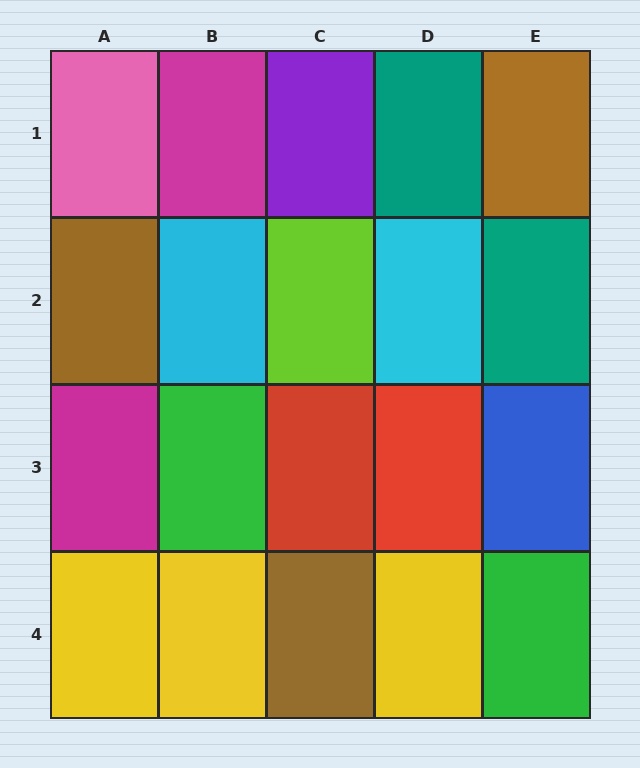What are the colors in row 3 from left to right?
Magenta, green, red, red, blue.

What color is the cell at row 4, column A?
Yellow.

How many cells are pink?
1 cell is pink.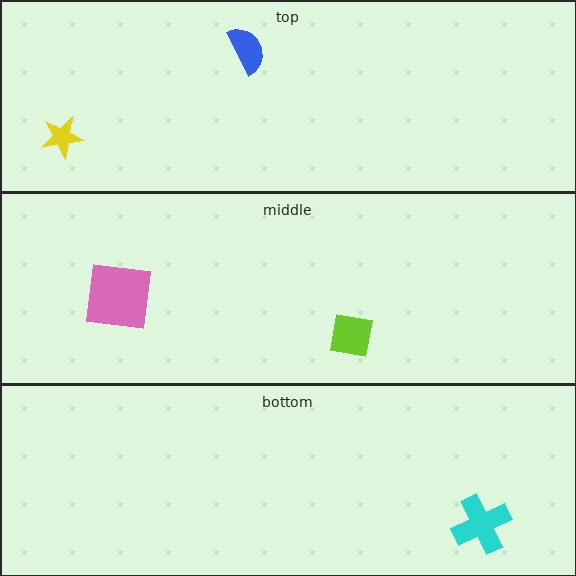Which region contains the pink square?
The middle region.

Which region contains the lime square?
The middle region.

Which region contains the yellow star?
The top region.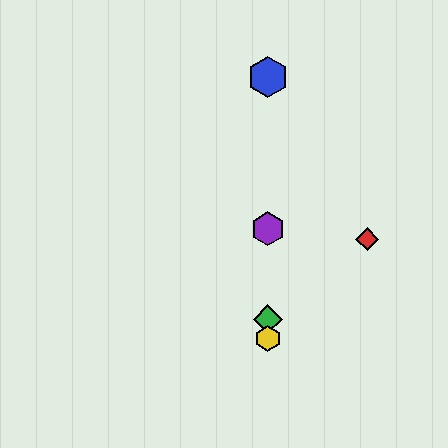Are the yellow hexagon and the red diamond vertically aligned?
No, the yellow hexagon is at x≈268 and the red diamond is at x≈367.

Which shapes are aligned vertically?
The blue hexagon, the green diamond, the yellow hexagon, the purple hexagon are aligned vertically.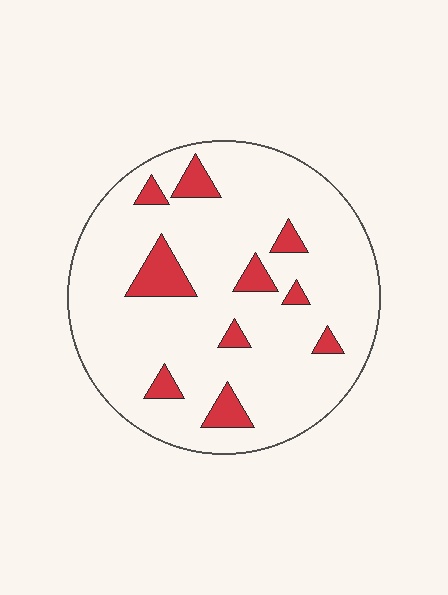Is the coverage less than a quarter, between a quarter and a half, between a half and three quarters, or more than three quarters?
Less than a quarter.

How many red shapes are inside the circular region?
10.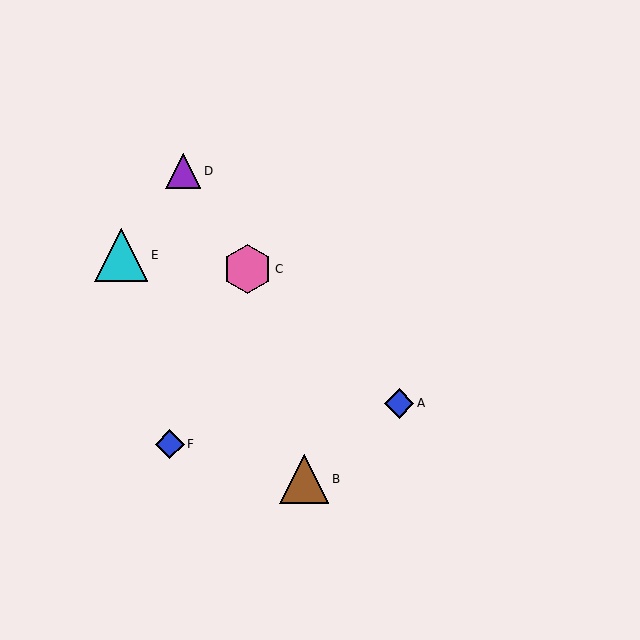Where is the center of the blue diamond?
The center of the blue diamond is at (399, 403).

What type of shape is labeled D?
Shape D is a purple triangle.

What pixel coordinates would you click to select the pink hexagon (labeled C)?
Click at (248, 269) to select the pink hexagon C.